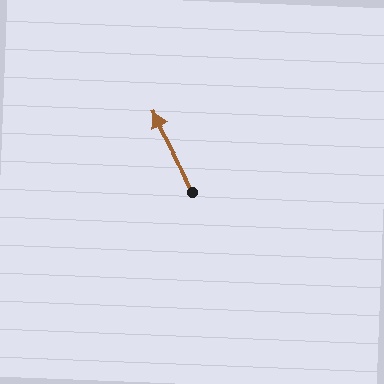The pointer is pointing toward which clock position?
Roughly 11 o'clock.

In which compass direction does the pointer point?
Northwest.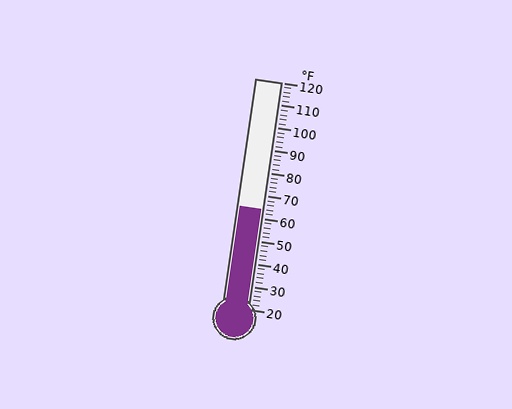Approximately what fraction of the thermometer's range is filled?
The thermometer is filled to approximately 45% of its range.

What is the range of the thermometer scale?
The thermometer scale ranges from 20°F to 120°F.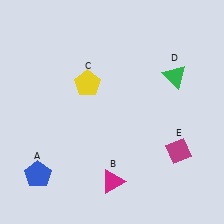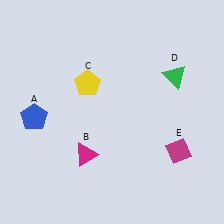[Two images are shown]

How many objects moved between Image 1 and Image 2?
2 objects moved between the two images.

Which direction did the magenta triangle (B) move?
The magenta triangle (B) moved up.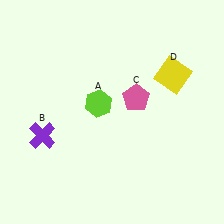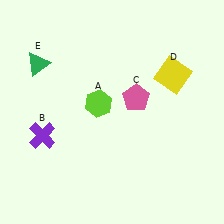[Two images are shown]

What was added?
A green triangle (E) was added in Image 2.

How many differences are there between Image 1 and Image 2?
There is 1 difference between the two images.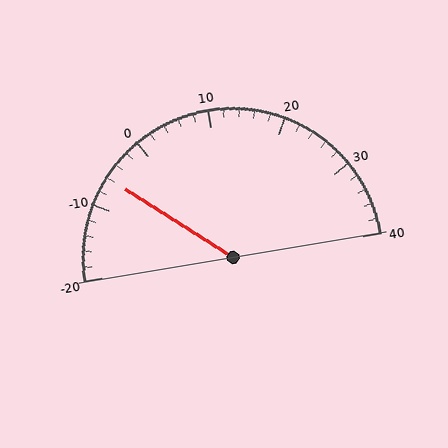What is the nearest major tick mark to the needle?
The nearest major tick mark is -10.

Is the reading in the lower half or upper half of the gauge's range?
The reading is in the lower half of the range (-20 to 40).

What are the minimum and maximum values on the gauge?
The gauge ranges from -20 to 40.